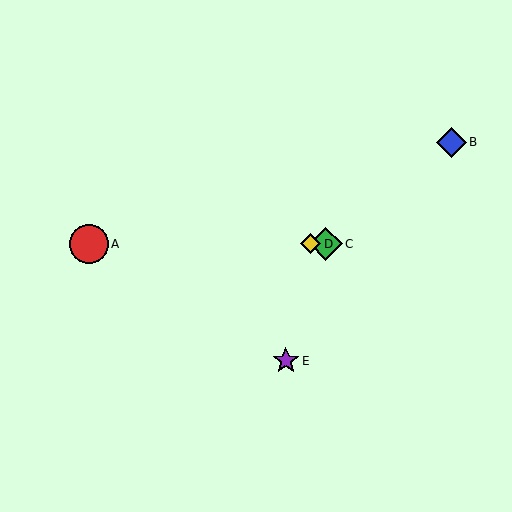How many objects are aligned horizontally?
3 objects (A, C, D) are aligned horizontally.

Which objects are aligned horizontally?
Objects A, C, D are aligned horizontally.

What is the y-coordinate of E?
Object E is at y≈361.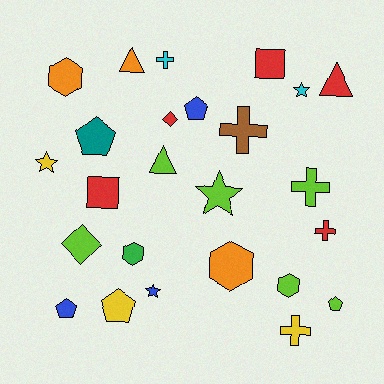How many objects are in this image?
There are 25 objects.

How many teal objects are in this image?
There is 1 teal object.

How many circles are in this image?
There are no circles.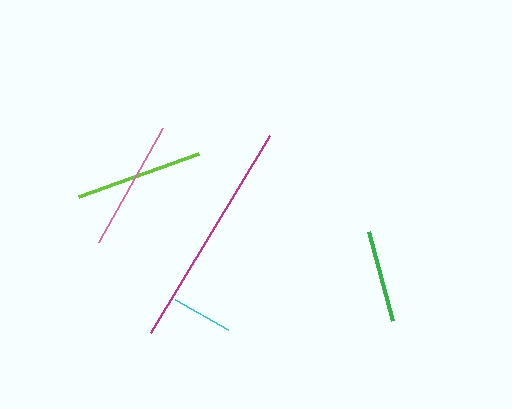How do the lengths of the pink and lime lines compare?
The pink and lime lines are approximately the same length.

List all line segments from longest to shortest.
From longest to shortest: magenta, pink, lime, green, cyan.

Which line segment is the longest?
The magenta line is the longest at approximately 230 pixels.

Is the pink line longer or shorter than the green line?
The pink line is longer than the green line.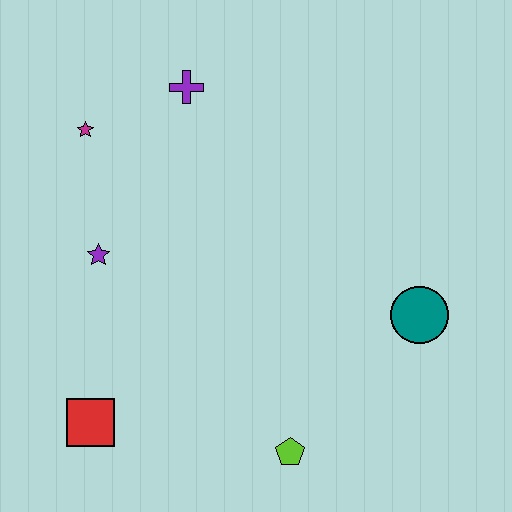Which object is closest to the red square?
The purple star is closest to the red square.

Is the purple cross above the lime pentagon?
Yes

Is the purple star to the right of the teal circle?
No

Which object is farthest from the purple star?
The teal circle is farthest from the purple star.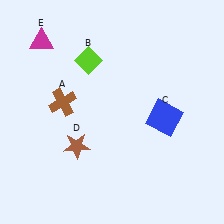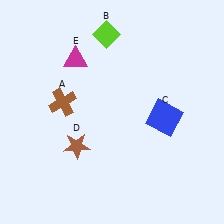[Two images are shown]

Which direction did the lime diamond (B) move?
The lime diamond (B) moved up.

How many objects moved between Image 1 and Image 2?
2 objects moved between the two images.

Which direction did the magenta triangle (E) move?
The magenta triangle (E) moved right.